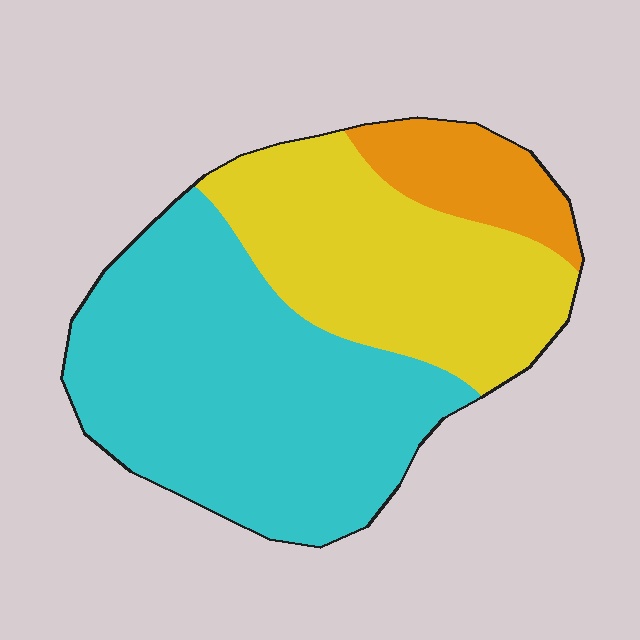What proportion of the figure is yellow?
Yellow takes up about one third (1/3) of the figure.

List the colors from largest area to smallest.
From largest to smallest: cyan, yellow, orange.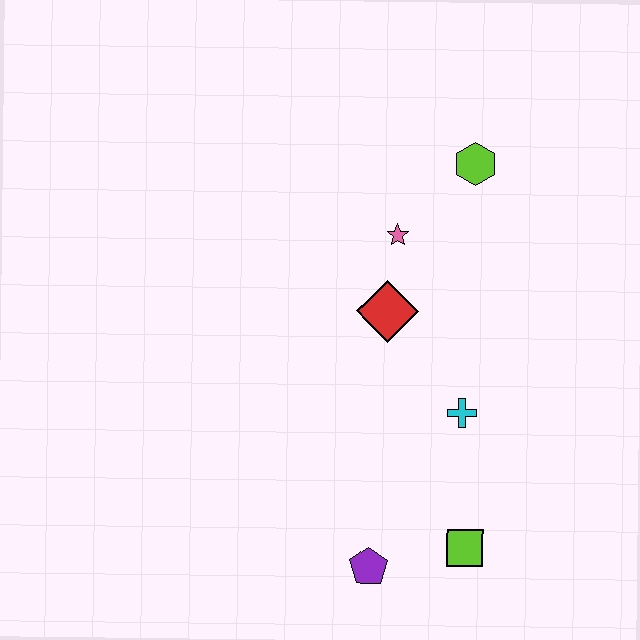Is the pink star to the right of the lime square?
No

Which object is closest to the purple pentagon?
The lime square is closest to the purple pentagon.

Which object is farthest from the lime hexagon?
The purple pentagon is farthest from the lime hexagon.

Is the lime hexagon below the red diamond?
No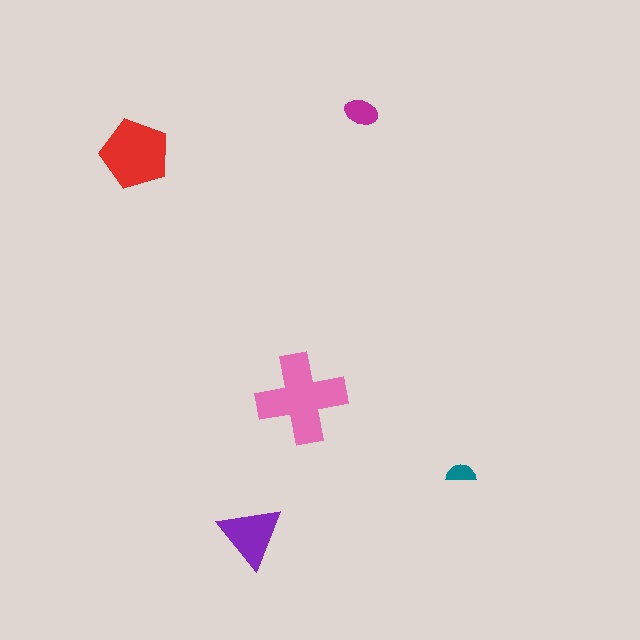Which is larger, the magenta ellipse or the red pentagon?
The red pentagon.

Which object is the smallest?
The teal semicircle.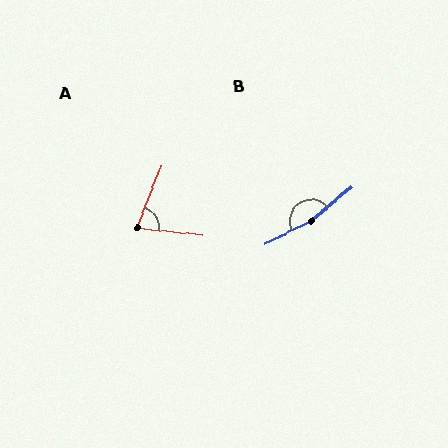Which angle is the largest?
B, at approximately 166 degrees.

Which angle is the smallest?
A, at approximately 74 degrees.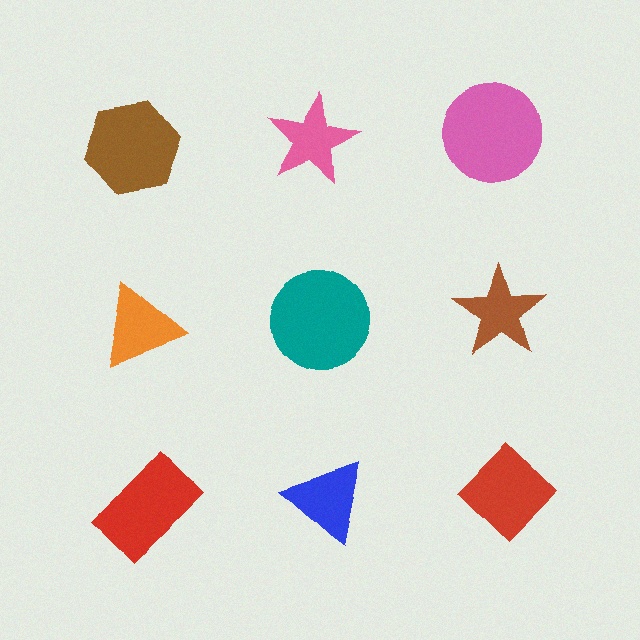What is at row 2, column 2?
A teal circle.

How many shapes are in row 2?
3 shapes.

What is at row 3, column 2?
A blue triangle.